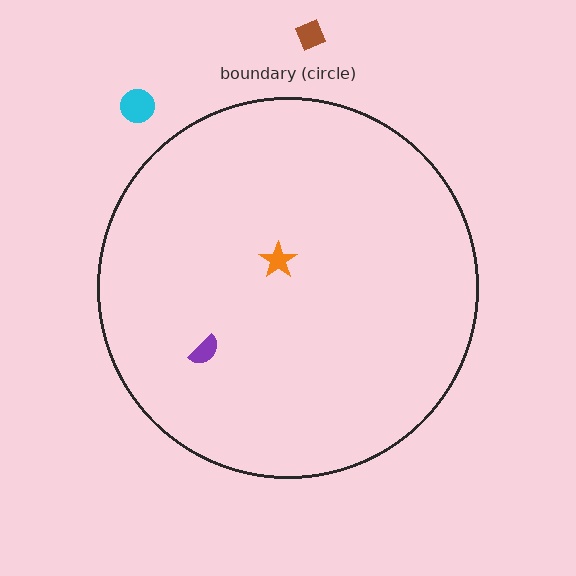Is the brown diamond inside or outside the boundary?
Outside.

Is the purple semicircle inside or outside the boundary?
Inside.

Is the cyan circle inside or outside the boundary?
Outside.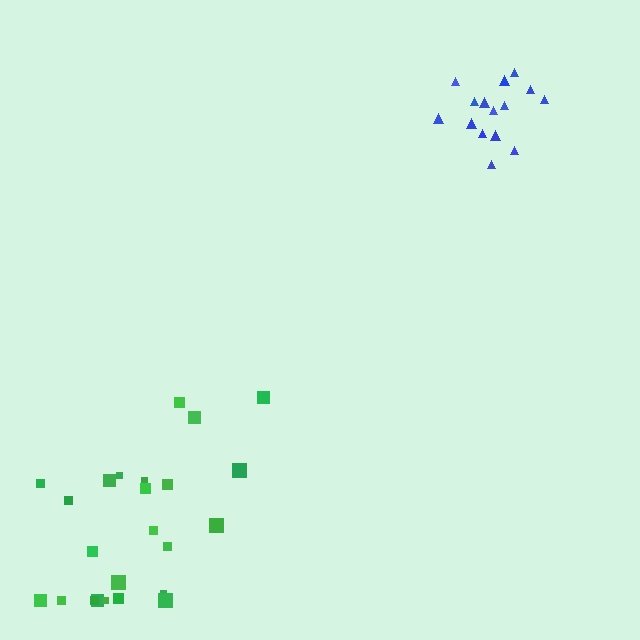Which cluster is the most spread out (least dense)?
Green.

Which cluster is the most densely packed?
Blue.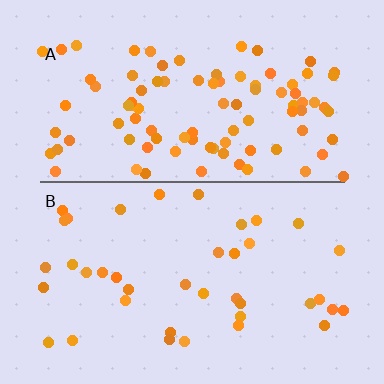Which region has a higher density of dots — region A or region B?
A (the top).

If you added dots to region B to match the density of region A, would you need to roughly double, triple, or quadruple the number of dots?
Approximately double.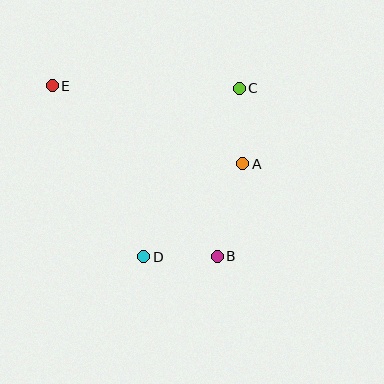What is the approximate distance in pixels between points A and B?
The distance between A and B is approximately 96 pixels.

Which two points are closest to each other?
Points B and D are closest to each other.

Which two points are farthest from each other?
Points B and E are farthest from each other.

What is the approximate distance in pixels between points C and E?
The distance between C and E is approximately 187 pixels.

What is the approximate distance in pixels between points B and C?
The distance between B and C is approximately 169 pixels.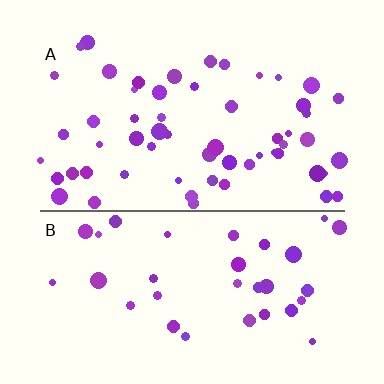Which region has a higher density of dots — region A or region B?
A (the top).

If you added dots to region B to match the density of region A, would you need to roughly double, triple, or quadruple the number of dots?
Approximately double.